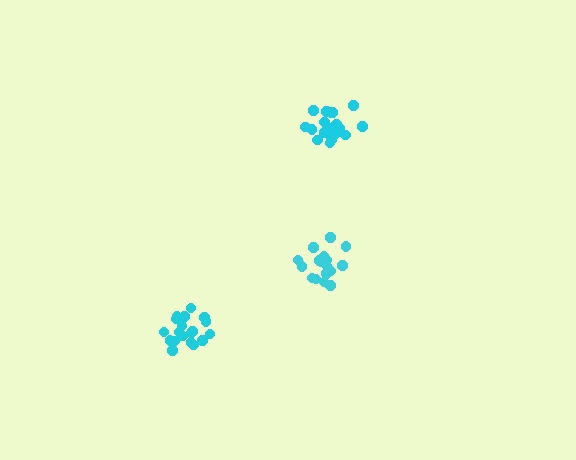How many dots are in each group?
Group 1: 20 dots, Group 2: 18 dots, Group 3: 21 dots (59 total).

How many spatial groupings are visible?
There are 3 spatial groupings.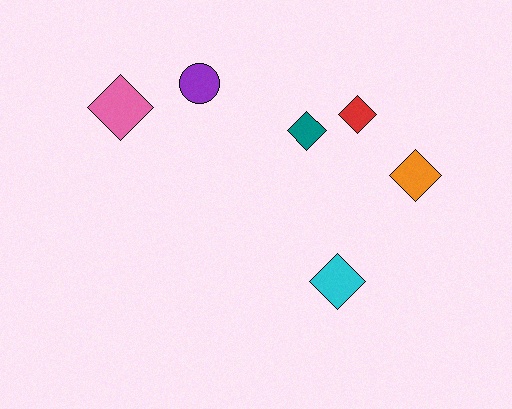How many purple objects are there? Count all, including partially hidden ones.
There is 1 purple object.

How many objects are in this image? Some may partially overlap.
There are 6 objects.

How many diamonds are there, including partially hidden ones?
There are 5 diamonds.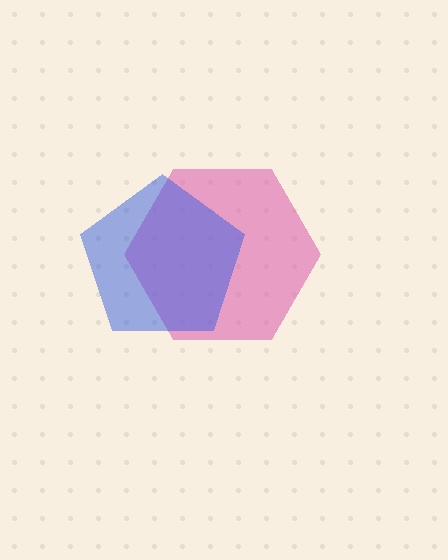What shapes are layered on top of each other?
The layered shapes are: a pink hexagon, a blue pentagon.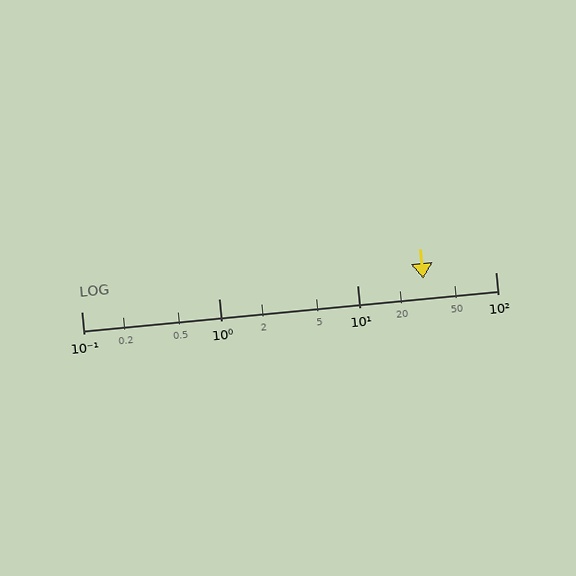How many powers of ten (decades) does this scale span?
The scale spans 3 decades, from 0.1 to 100.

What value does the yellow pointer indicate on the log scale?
The pointer indicates approximately 30.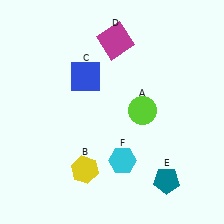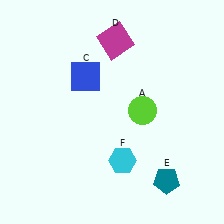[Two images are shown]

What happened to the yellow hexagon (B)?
The yellow hexagon (B) was removed in Image 2. It was in the bottom-left area of Image 1.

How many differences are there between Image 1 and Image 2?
There is 1 difference between the two images.